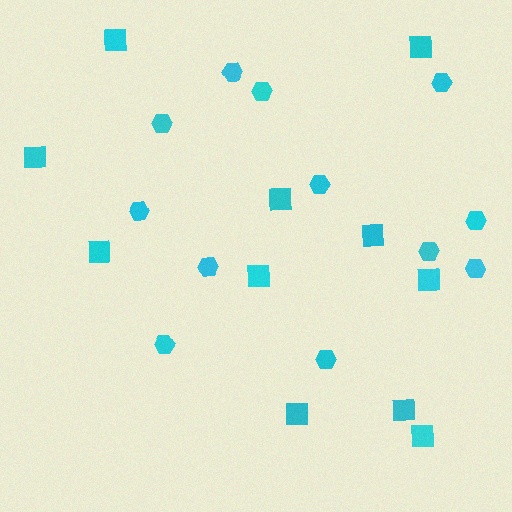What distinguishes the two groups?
There are 2 groups: one group of hexagons (12) and one group of squares (11).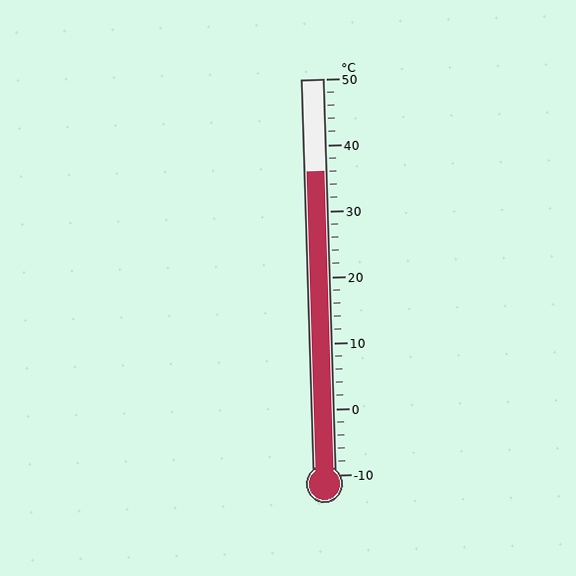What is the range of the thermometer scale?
The thermometer scale ranges from -10°C to 50°C.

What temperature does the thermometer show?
The thermometer shows approximately 36°C.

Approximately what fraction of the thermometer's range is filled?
The thermometer is filled to approximately 75% of its range.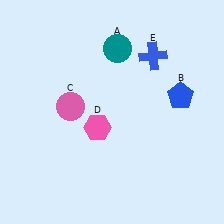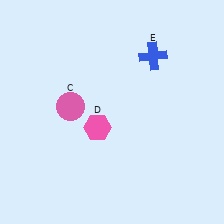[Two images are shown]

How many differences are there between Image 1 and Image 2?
There are 2 differences between the two images.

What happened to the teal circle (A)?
The teal circle (A) was removed in Image 2. It was in the top-right area of Image 1.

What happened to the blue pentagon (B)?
The blue pentagon (B) was removed in Image 2. It was in the top-right area of Image 1.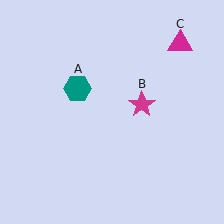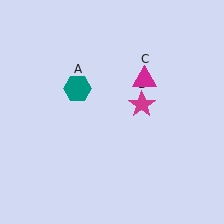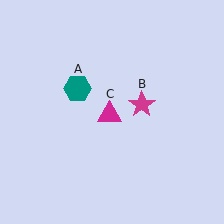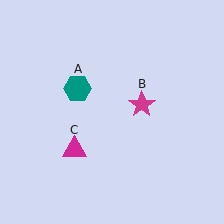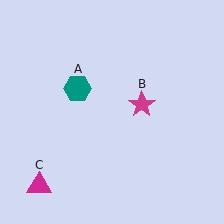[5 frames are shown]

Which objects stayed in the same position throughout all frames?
Teal hexagon (object A) and magenta star (object B) remained stationary.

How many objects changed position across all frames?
1 object changed position: magenta triangle (object C).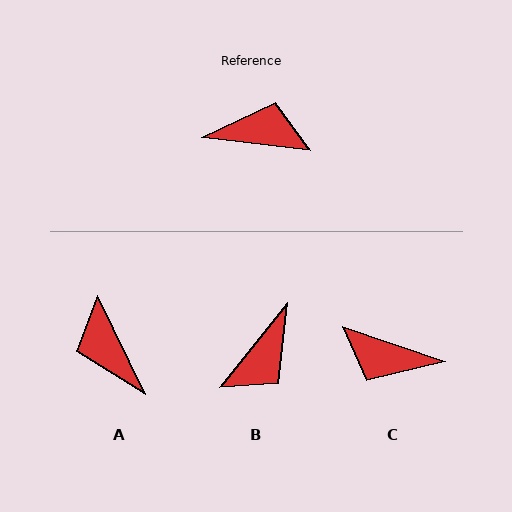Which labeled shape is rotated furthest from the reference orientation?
C, about 168 degrees away.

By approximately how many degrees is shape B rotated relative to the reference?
Approximately 122 degrees clockwise.